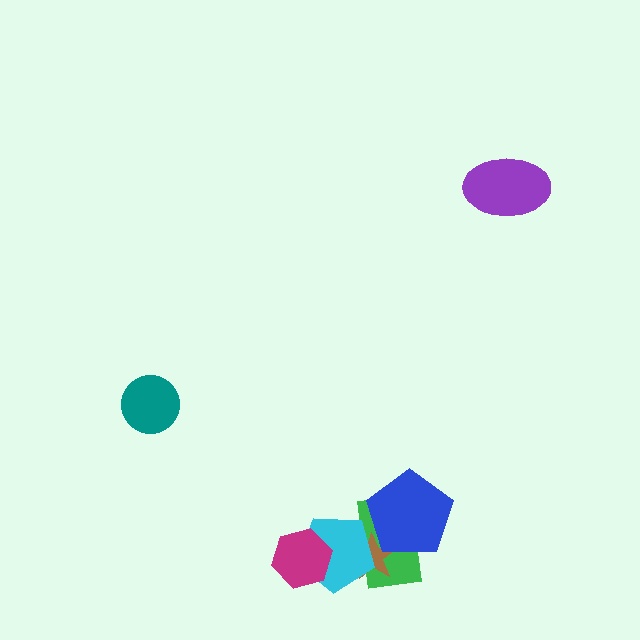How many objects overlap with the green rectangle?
3 objects overlap with the green rectangle.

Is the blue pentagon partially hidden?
No, no other shape covers it.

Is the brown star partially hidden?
Yes, it is partially covered by another shape.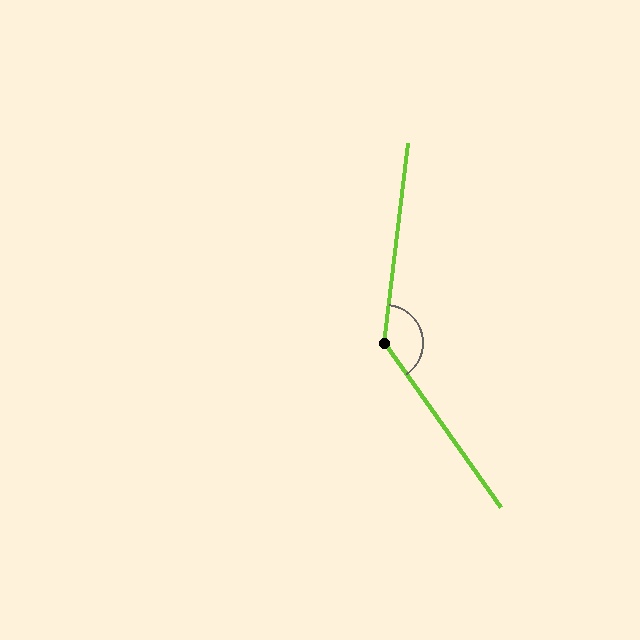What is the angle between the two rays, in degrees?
Approximately 138 degrees.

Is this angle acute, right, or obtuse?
It is obtuse.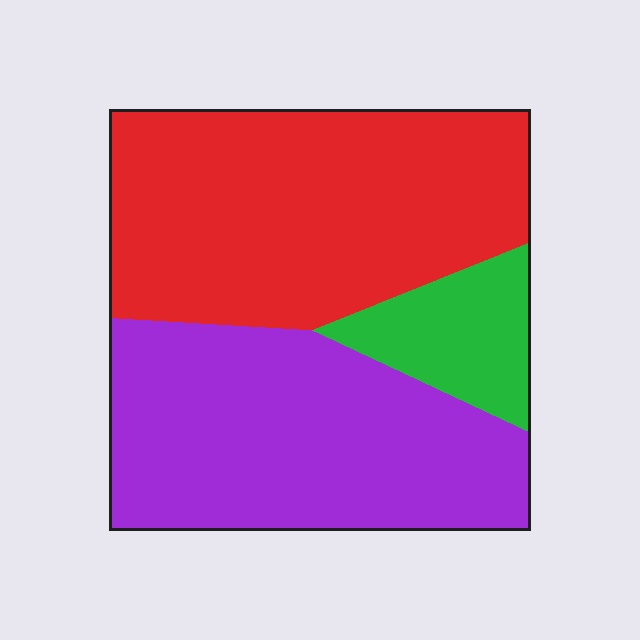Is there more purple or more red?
Red.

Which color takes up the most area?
Red, at roughly 45%.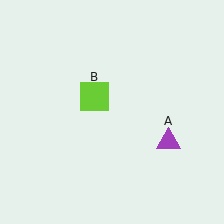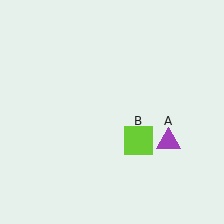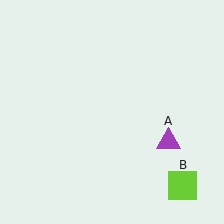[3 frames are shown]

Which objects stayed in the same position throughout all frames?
Purple triangle (object A) remained stationary.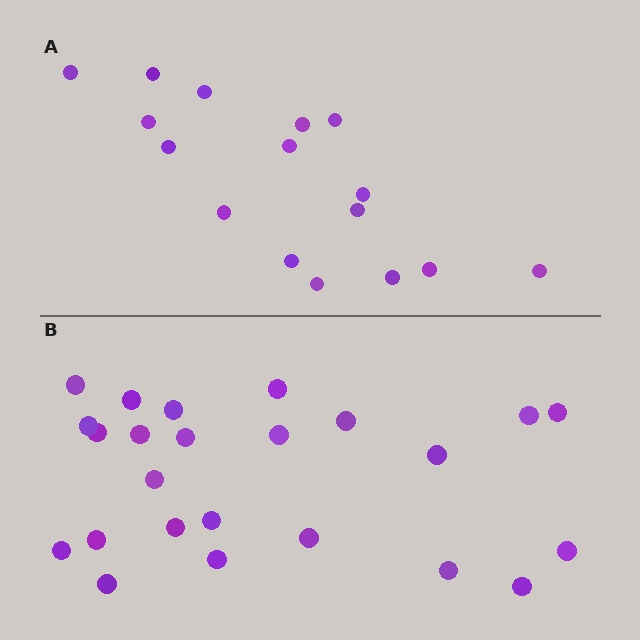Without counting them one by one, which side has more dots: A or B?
Region B (the bottom region) has more dots.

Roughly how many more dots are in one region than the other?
Region B has roughly 8 or so more dots than region A.